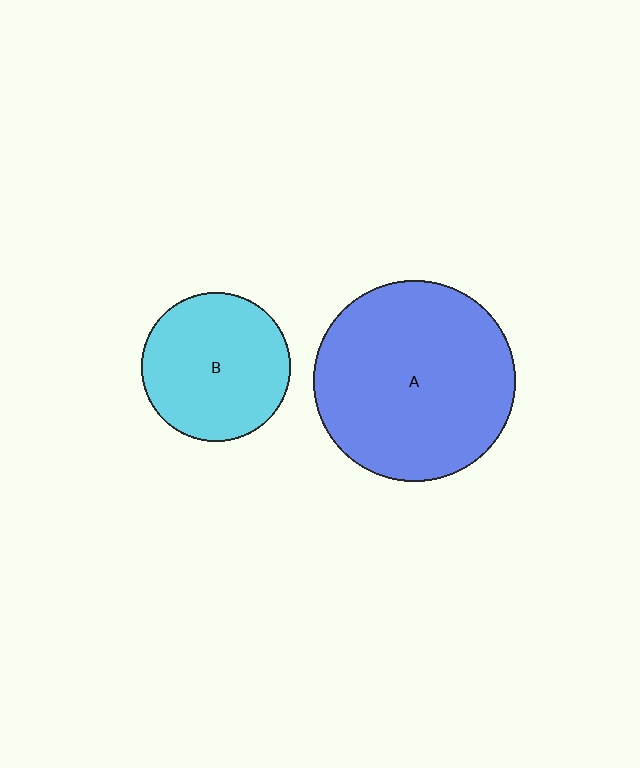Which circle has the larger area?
Circle A (blue).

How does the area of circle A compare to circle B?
Approximately 1.8 times.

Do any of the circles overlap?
No, none of the circles overlap.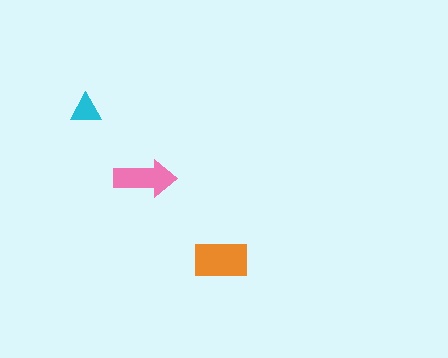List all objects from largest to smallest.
The orange rectangle, the pink arrow, the cyan triangle.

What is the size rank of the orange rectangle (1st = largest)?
1st.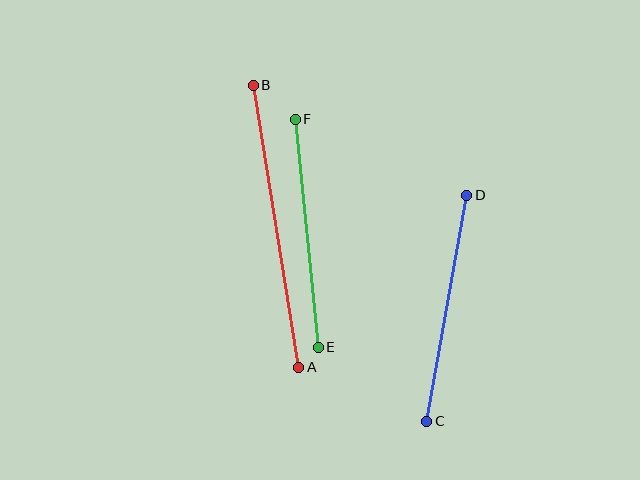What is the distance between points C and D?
The distance is approximately 230 pixels.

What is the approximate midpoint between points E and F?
The midpoint is at approximately (307, 233) pixels.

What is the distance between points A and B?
The distance is approximately 286 pixels.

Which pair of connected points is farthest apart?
Points A and B are farthest apart.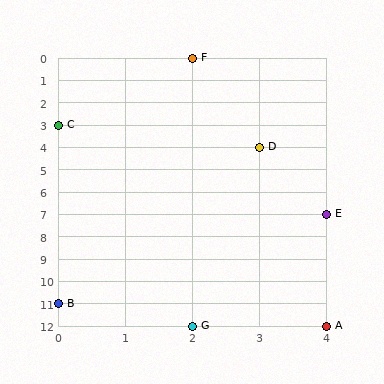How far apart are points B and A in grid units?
Points B and A are 4 columns and 1 row apart (about 4.1 grid units diagonally).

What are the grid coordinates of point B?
Point B is at grid coordinates (0, 11).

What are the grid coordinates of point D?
Point D is at grid coordinates (3, 4).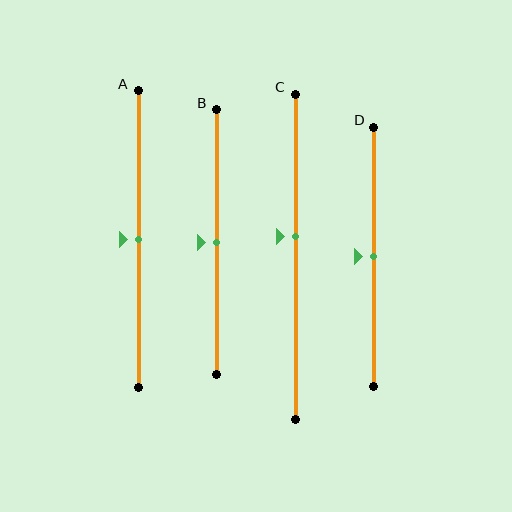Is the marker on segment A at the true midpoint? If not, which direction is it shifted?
Yes, the marker on segment A is at the true midpoint.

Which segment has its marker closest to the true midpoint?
Segment A has its marker closest to the true midpoint.